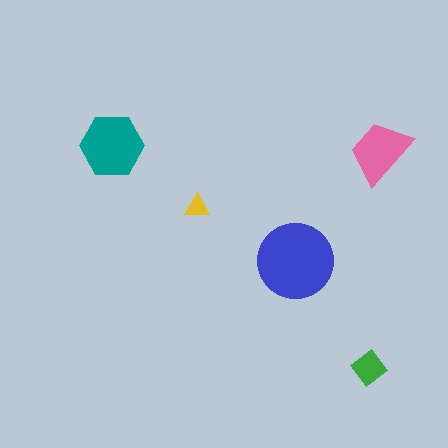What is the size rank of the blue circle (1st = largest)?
1st.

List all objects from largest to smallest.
The blue circle, the teal hexagon, the pink trapezoid, the green diamond, the yellow triangle.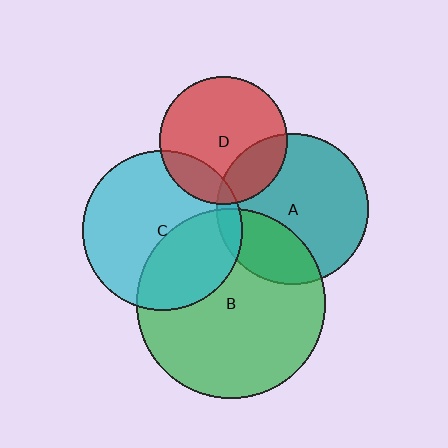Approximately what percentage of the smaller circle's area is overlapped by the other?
Approximately 5%.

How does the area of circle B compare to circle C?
Approximately 1.4 times.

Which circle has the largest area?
Circle B (green).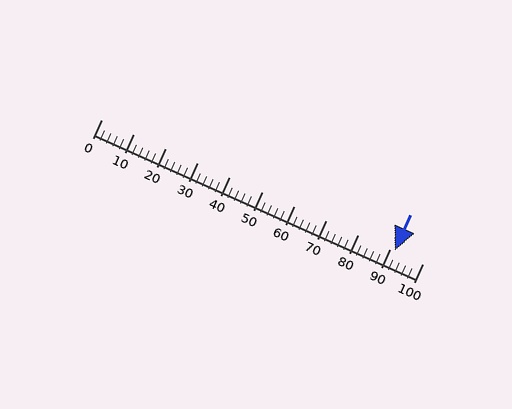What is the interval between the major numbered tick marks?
The major tick marks are spaced 10 units apart.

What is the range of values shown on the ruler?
The ruler shows values from 0 to 100.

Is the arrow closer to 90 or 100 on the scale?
The arrow is closer to 90.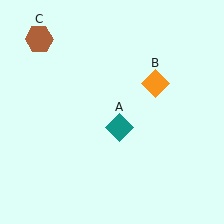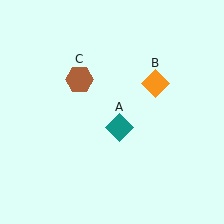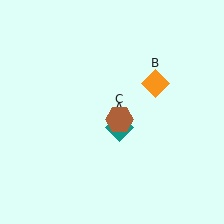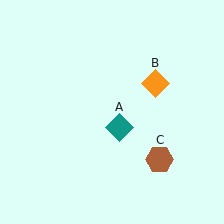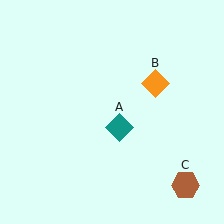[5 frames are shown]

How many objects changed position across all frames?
1 object changed position: brown hexagon (object C).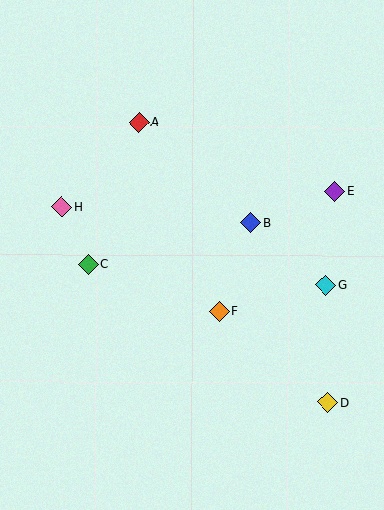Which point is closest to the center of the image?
Point F at (219, 312) is closest to the center.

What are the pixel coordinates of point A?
Point A is at (139, 122).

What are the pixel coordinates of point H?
Point H is at (62, 207).